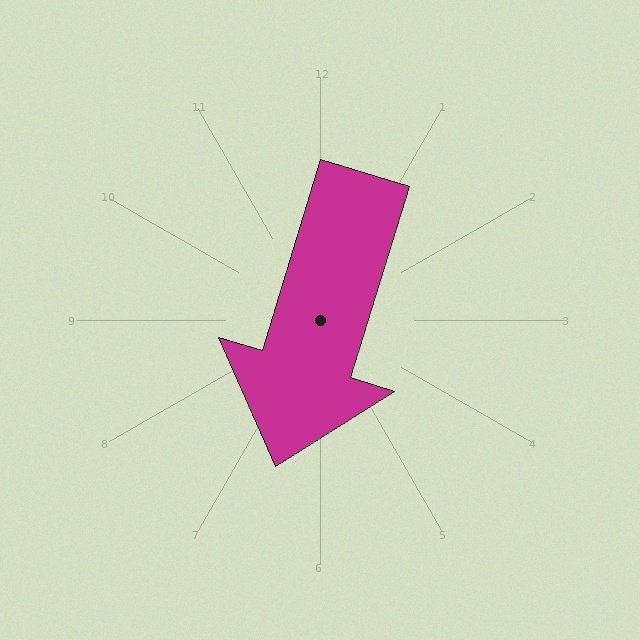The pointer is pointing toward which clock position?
Roughly 7 o'clock.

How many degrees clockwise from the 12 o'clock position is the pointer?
Approximately 197 degrees.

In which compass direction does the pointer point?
South.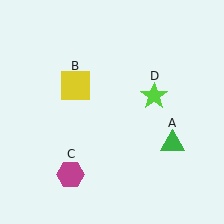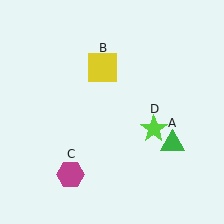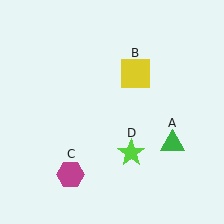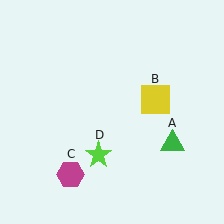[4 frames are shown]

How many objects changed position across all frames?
2 objects changed position: yellow square (object B), lime star (object D).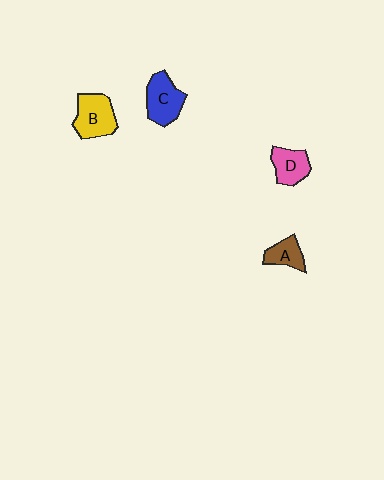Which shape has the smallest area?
Shape A (brown).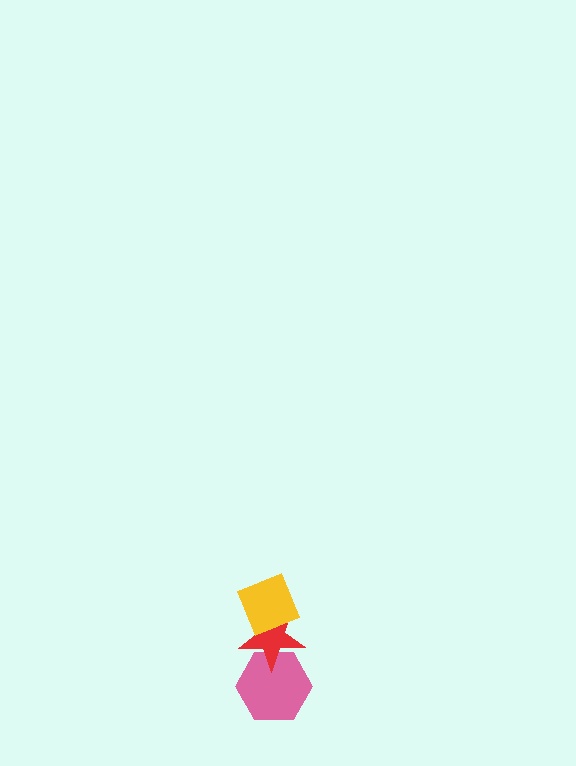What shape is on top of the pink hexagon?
The red star is on top of the pink hexagon.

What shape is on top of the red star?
The yellow diamond is on top of the red star.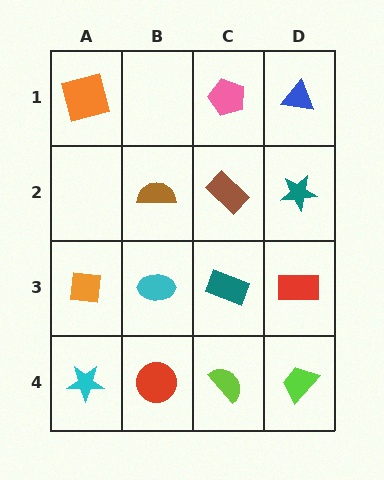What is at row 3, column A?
An orange square.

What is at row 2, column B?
A brown semicircle.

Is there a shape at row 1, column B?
No, that cell is empty.